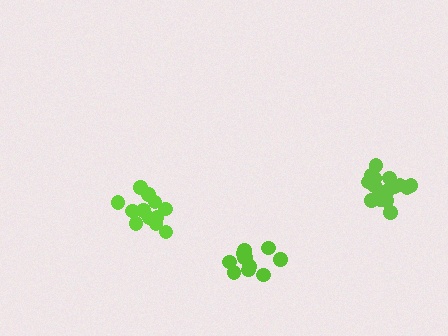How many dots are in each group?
Group 1: 12 dots, Group 2: 16 dots, Group 3: 11 dots (39 total).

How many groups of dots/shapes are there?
There are 3 groups.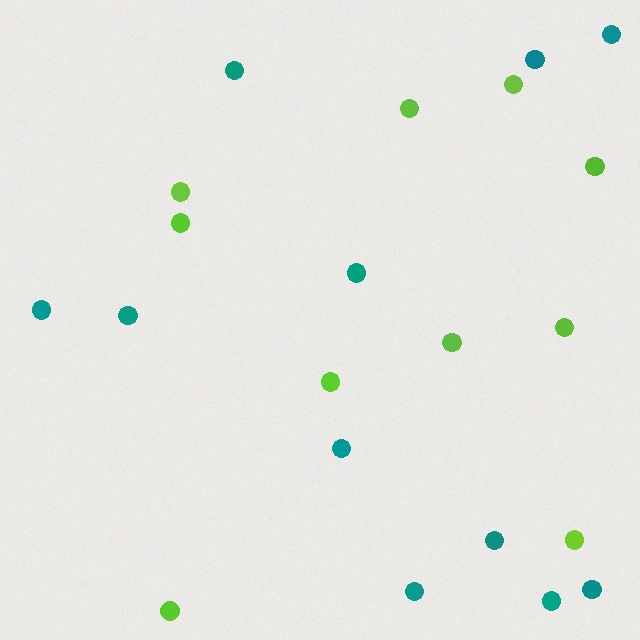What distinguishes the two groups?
There are 2 groups: one group of lime circles (10) and one group of teal circles (11).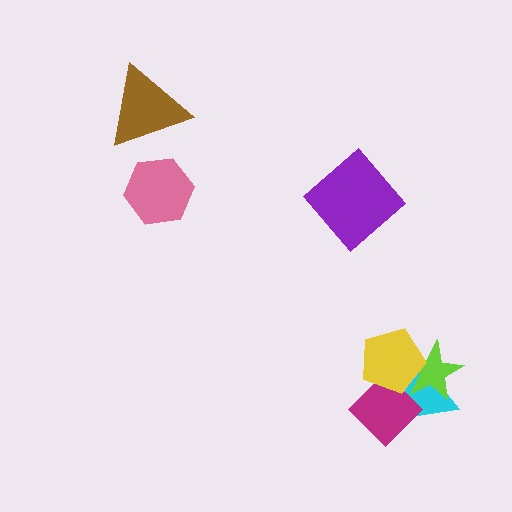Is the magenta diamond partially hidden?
Yes, it is partially covered by another shape.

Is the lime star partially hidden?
Yes, it is partially covered by another shape.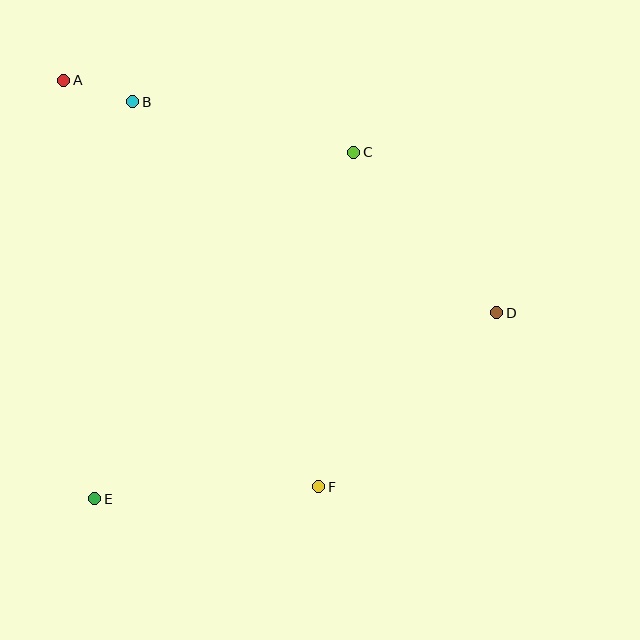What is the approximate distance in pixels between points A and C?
The distance between A and C is approximately 299 pixels.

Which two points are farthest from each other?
Points A and D are farthest from each other.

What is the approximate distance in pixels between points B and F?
The distance between B and F is approximately 427 pixels.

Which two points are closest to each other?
Points A and B are closest to each other.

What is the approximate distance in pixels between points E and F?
The distance between E and F is approximately 224 pixels.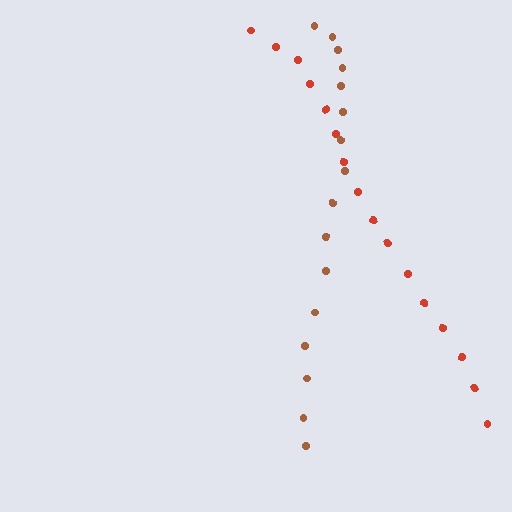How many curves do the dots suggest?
There are 2 distinct paths.